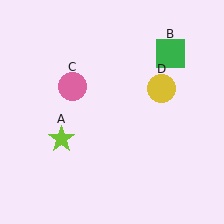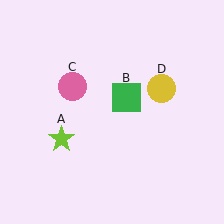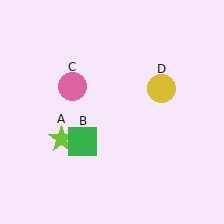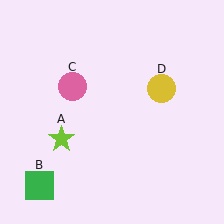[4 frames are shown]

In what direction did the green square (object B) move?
The green square (object B) moved down and to the left.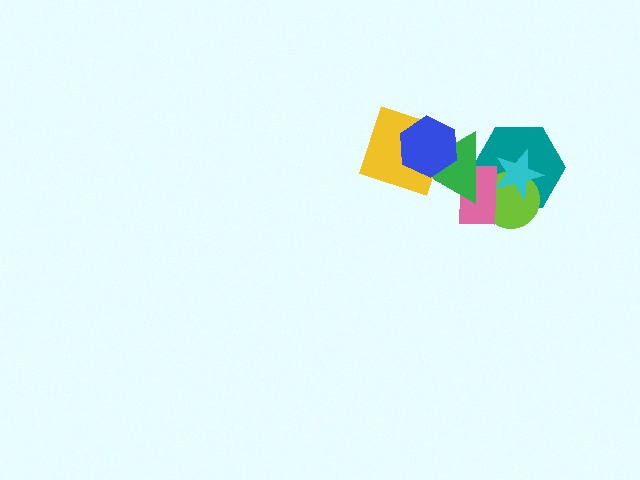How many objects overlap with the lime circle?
3 objects overlap with the lime circle.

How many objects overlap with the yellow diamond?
2 objects overlap with the yellow diamond.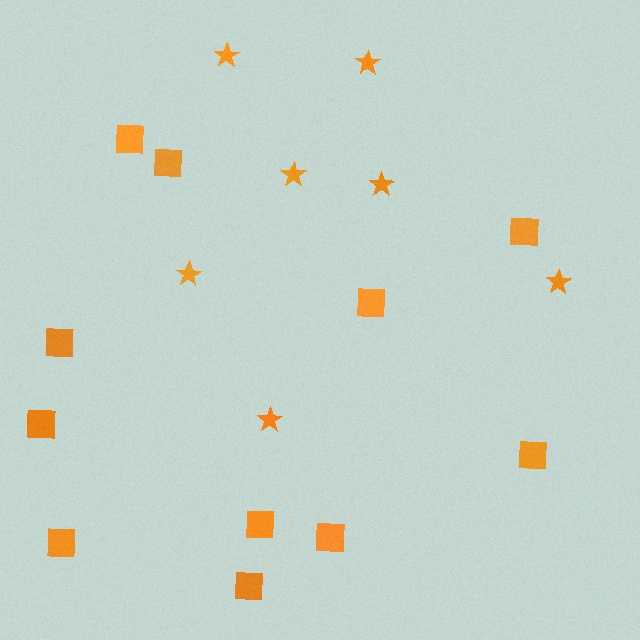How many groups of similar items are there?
There are 2 groups: one group of squares (11) and one group of stars (7).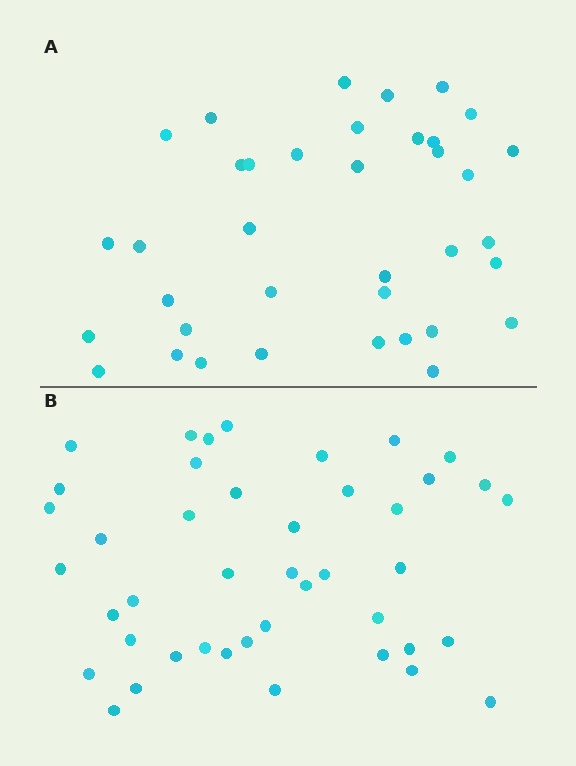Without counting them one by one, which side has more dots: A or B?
Region B (the bottom region) has more dots.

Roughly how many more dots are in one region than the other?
Region B has about 6 more dots than region A.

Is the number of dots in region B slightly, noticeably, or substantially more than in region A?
Region B has only slightly more — the two regions are fairly close. The ratio is roughly 1.2 to 1.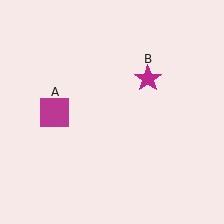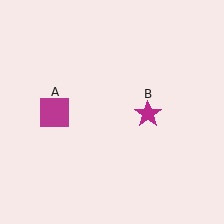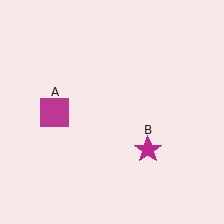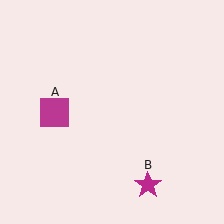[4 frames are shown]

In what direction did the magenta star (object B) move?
The magenta star (object B) moved down.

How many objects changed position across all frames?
1 object changed position: magenta star (object B).